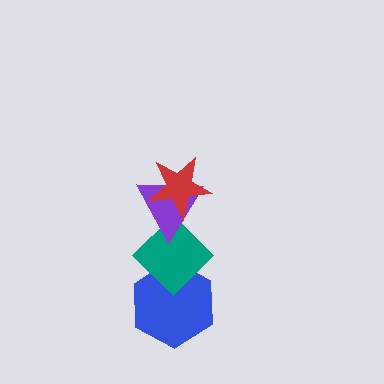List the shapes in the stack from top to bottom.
From top to bottom: the red star, the purple triangle, the teal diamond, the blue hexagon.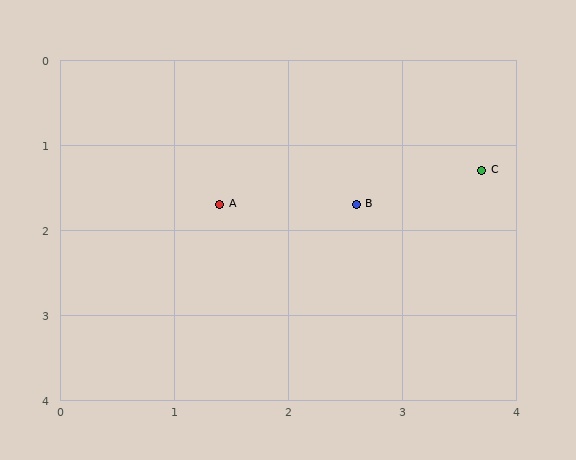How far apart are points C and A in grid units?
Points C and A are about 2.3 grid units apart.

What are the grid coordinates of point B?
Point B is at approximately (2.6, 1.7).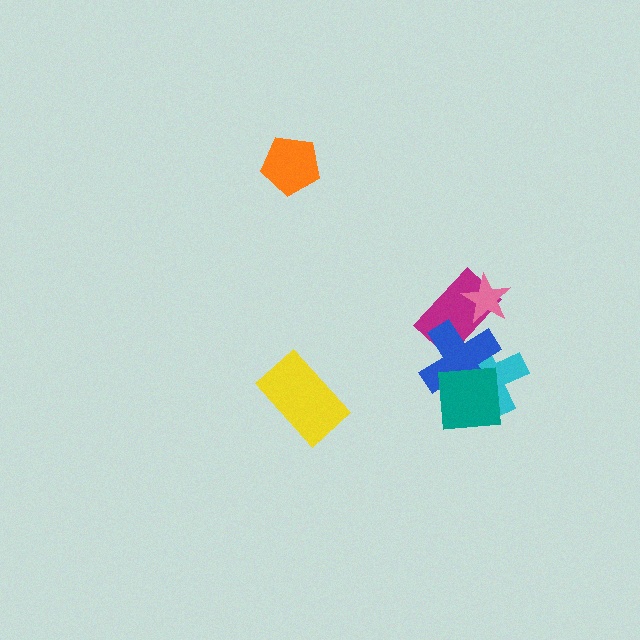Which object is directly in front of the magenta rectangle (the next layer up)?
The pink star is directly in front of the magenta rectangle.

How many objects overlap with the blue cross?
3 objects overlap with the blue cross.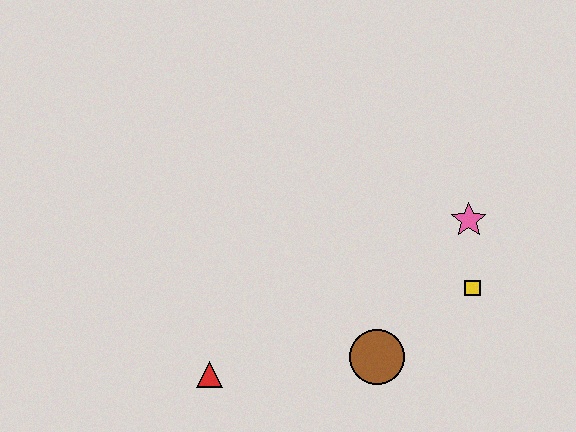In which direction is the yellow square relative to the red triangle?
The yellow square is to the right of the red triangle.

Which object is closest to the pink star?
The yellow square is closest to the pink star.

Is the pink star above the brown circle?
Yes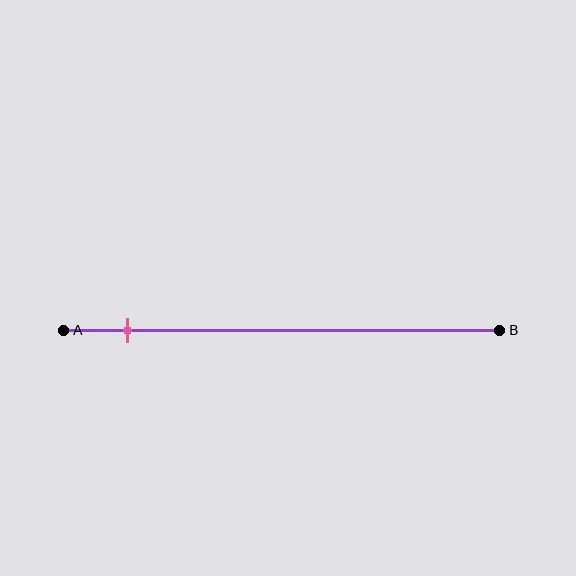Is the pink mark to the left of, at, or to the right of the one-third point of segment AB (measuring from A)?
The pink mark is to the left of the one-third point of segment AB.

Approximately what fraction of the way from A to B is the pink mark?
The pink mark is approximately 15% of the way from A to B.